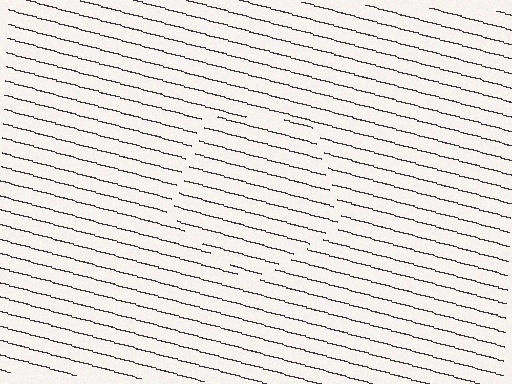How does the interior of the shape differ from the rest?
The interior of the shape contains the same grating, shifted by half a period — the contour is defined by the phase discontinuity where line-ends from the inner and outer gratings abut.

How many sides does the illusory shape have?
5 sides — the line-ends trace a pentagon.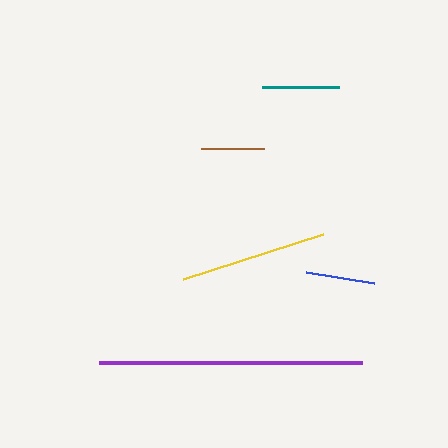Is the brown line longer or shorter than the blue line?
The blue line is longer than the brown line.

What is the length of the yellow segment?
The yellow segment is approximately 147 pixels long.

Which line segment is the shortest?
The brown line is the shortest at approximately 63 pixels.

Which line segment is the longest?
The purple line is the longest at approximately 263 pixels.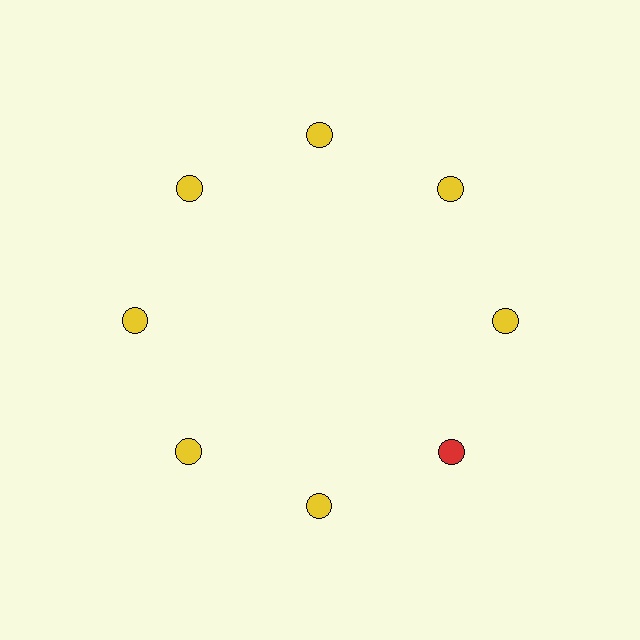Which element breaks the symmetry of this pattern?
The red circle at roughly the 4 o'clock position breaks the symmetry. All other shapes are yellow circles.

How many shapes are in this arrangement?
There are 8 shapes arranged in a ring pattern.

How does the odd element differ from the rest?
It has a different color: red instead of yellow.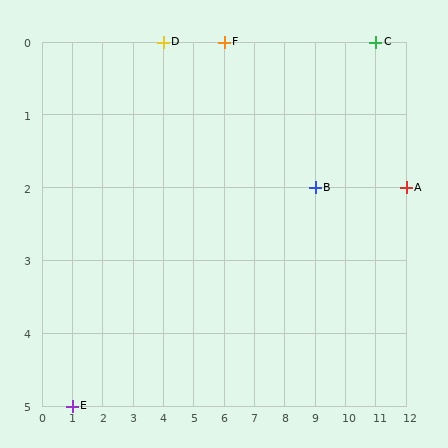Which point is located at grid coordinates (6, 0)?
Point F is at (6, 0).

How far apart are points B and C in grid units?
Points B and C are 2 columns and 2 rows apart (about 2.8 grid units diagonally).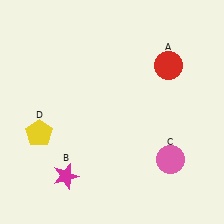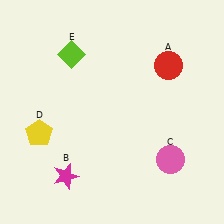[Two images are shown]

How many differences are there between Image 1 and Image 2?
There is 1 difference between the two images.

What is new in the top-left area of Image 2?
A lime diamond (E) was added in the top-left area of Image 2.